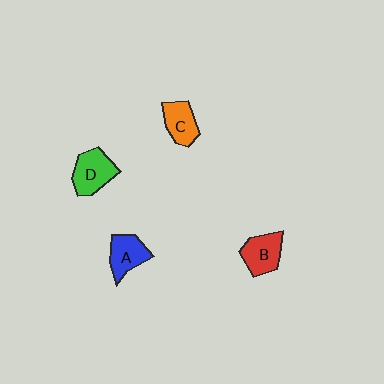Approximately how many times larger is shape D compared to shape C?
Approximately 1.3 times.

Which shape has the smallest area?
Shape C (orange).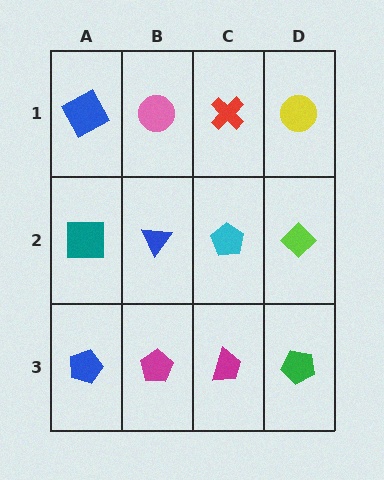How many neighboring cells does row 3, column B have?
3.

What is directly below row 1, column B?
A blue triangle.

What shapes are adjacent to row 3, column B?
A blue triangle (row 2, column B), a blue pentagon (row 3, column A), a magenta trapezoid (row 3, column C).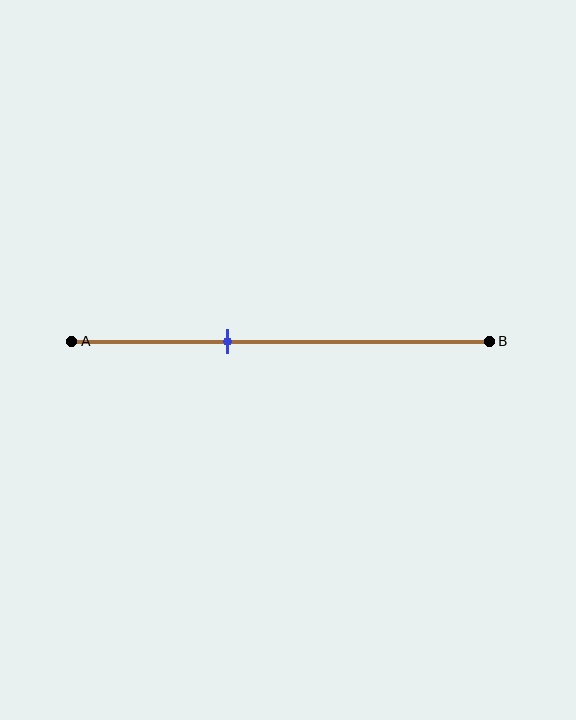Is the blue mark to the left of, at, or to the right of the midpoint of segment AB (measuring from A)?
The blue mark is to the left of the midpoint of segment AB.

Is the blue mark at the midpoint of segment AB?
No, the mark is at about 35% from A, not at the 50% midpoint.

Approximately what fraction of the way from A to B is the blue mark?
The blue mark is approximately 35% of the way from A to B.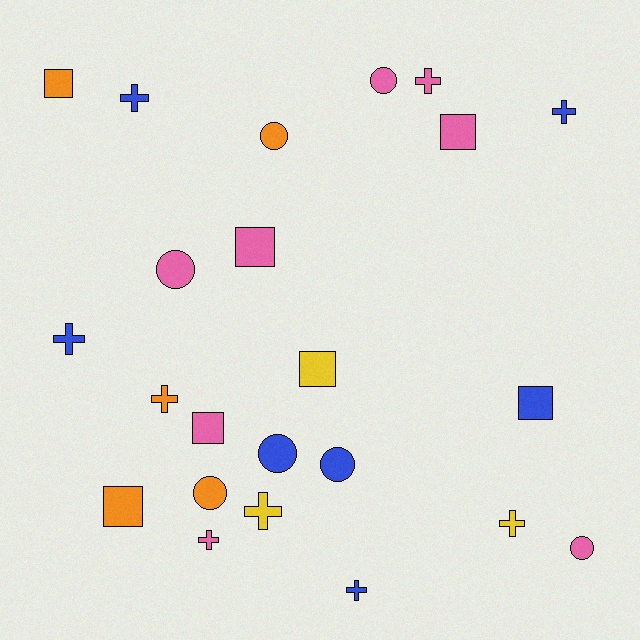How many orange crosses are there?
There is 1 orange cross.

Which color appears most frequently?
Pink, with 8 objects.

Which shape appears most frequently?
Cross, with 9 objects.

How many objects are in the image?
There are 23 objects.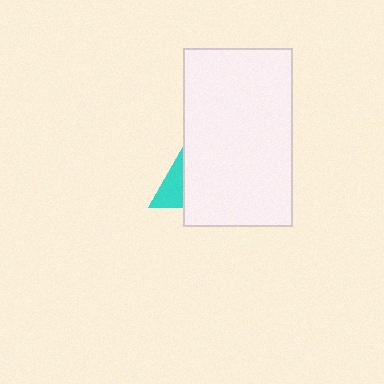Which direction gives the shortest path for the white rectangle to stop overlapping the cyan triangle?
Moving right gives the shortest separation.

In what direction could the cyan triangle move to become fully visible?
The cyan triangle could move left. That would shift it out from behind the white rectangle entirely.